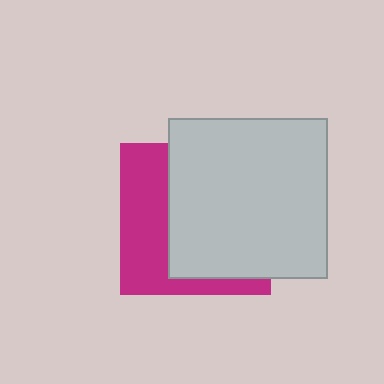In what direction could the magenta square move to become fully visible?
The magenta square could move left. That would shift it out from behind the light gray square entirely.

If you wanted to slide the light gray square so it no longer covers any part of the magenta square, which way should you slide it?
Slide it right — that is the most direct way to separate the two shapes.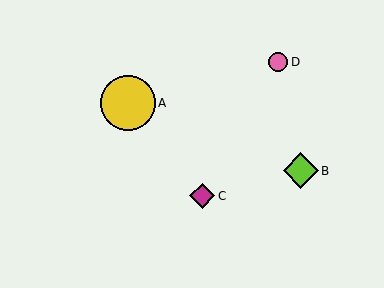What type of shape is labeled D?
Shape D is a pink circle.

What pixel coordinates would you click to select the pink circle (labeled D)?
Click at (278, 62) to select the pink circle D.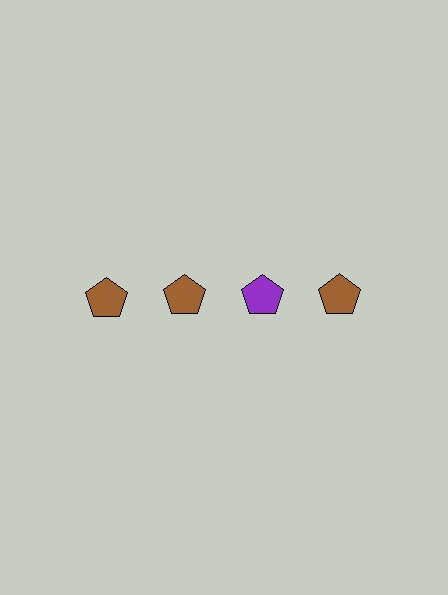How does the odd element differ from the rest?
It has a different color: purple instead of brown.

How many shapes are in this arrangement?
There are 4 shapes arranged in a grid pattern.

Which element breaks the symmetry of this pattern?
The purple pentagon in the top row, center column breaks the symmetry. All other shapes are brown pentagons.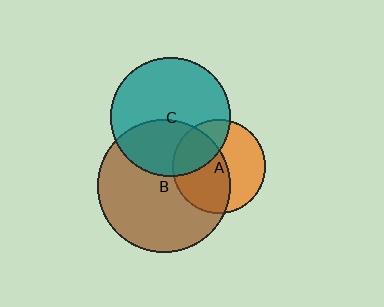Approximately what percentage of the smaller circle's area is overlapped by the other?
Approximately 30%.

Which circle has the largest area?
Circle B (brown).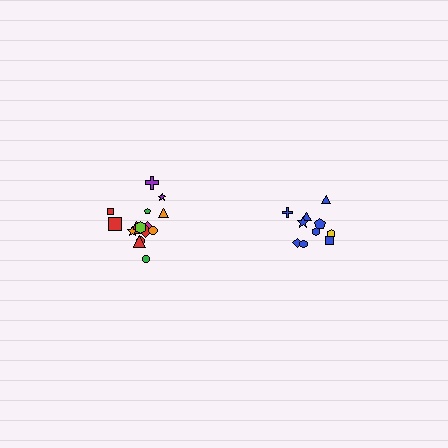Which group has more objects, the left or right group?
The left group.